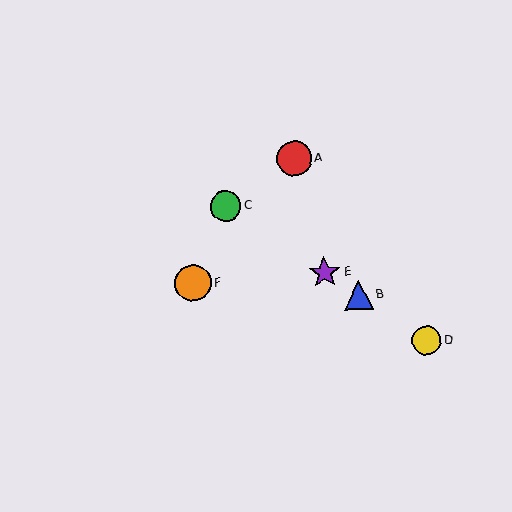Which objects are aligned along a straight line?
Objects B, C, D, E are aligned along a straight line.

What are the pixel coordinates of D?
Object D is at (426, 340).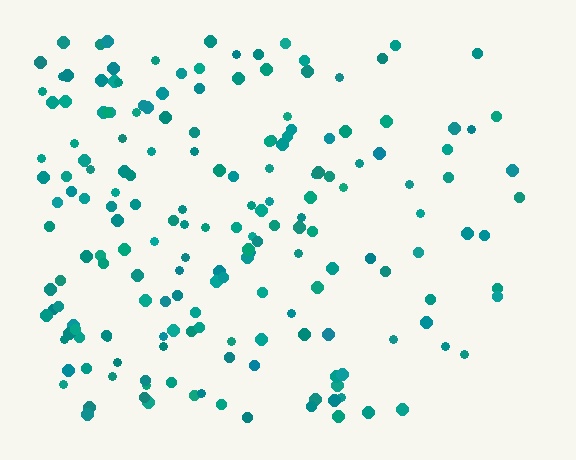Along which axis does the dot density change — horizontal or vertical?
Horizontal.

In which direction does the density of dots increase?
From right to left, with the left side densest.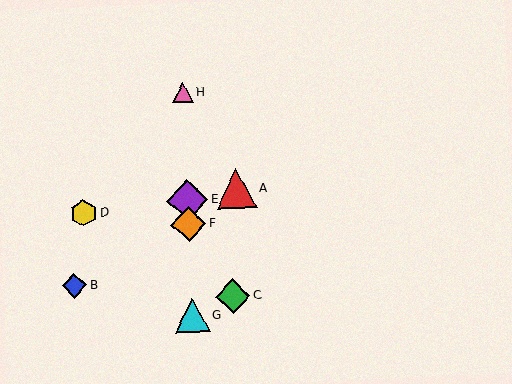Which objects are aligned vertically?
Objects E, F, G, H are aligned vertically.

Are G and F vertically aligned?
Yes, both are at x≈192.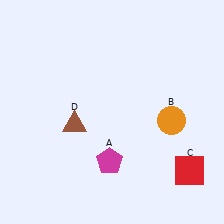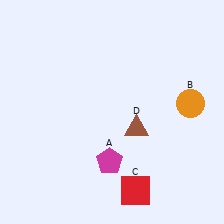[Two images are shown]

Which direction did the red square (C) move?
The red square (C) moved left.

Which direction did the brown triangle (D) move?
The brown triangle (D) moved right.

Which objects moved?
The objects that moved are: the orange circle (B), the red square (C), the brown triangle (D).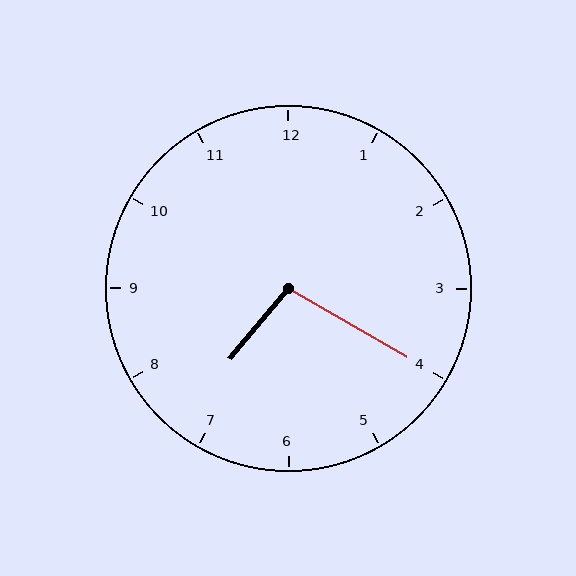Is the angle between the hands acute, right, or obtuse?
It is obtuse.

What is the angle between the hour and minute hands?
Approximately 100 degrees.